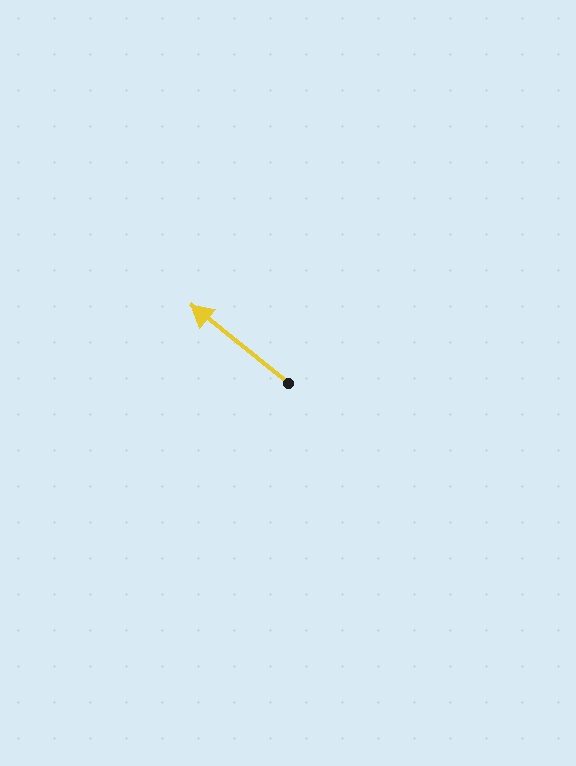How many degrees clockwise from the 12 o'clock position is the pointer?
Approximately 309 degrees.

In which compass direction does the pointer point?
Northwest.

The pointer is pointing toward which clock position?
Roughly 10 o'clock.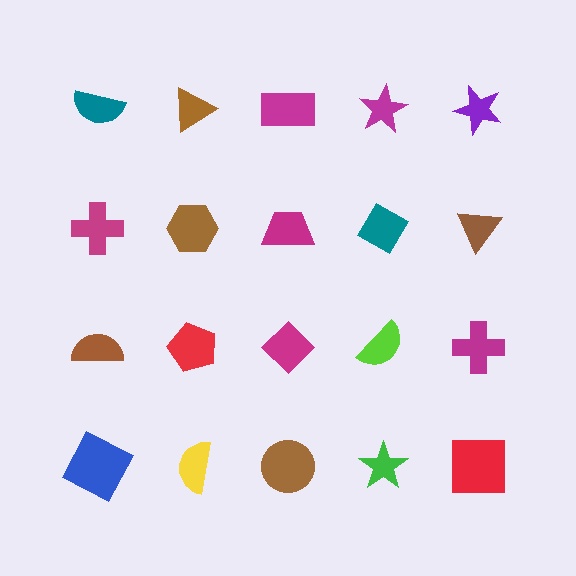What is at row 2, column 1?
A magenta cross.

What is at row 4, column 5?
A red square.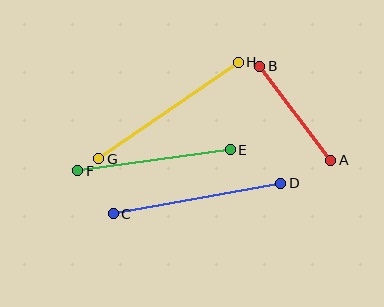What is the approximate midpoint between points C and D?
The midpoint is at approximately (197, 198) pixels.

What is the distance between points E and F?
The distance is approximately 154 pixels.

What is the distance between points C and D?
The distance is approximately 170 pixels.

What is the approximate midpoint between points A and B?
The midpoint is at approximately (295, 113) pixels.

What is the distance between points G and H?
The distance is approximately 170 pixels.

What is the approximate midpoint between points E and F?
The midpoint is at approximately (154, 160) pixels.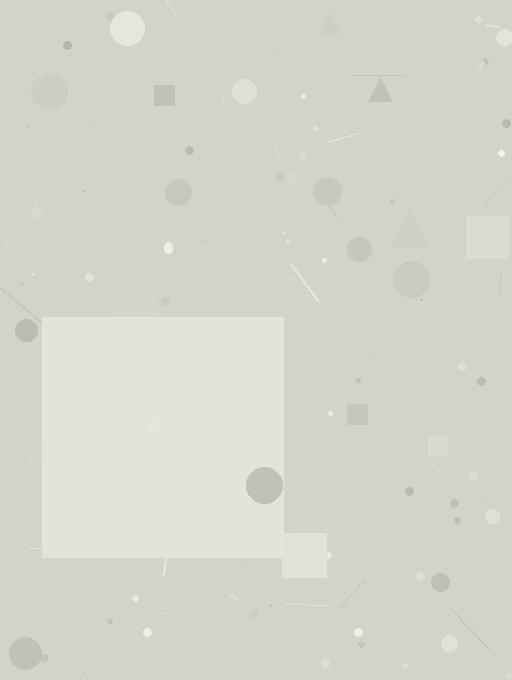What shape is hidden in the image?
A square is hidden in the image.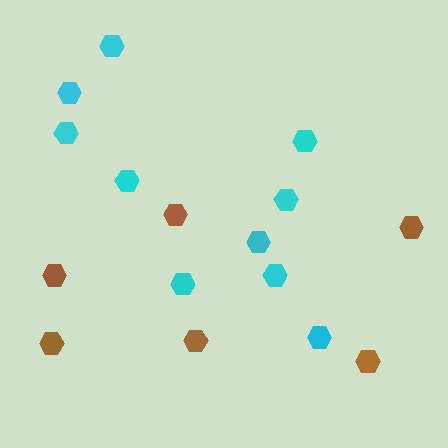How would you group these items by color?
There are 2 groups: one group of cyan hexagons (10) and one group of brown hexagons (6).